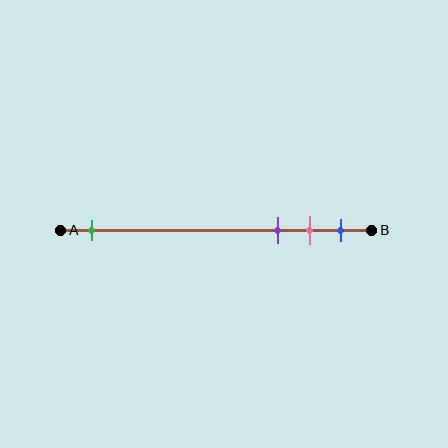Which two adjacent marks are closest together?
The pink and blue marks are the closest adjacent pair.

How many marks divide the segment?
There are 4 marks dividing the segment.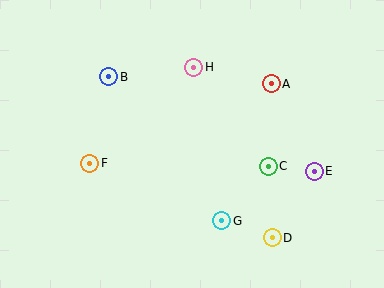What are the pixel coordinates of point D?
Point D is at (272, 238).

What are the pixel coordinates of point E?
Point E is at (314, 171).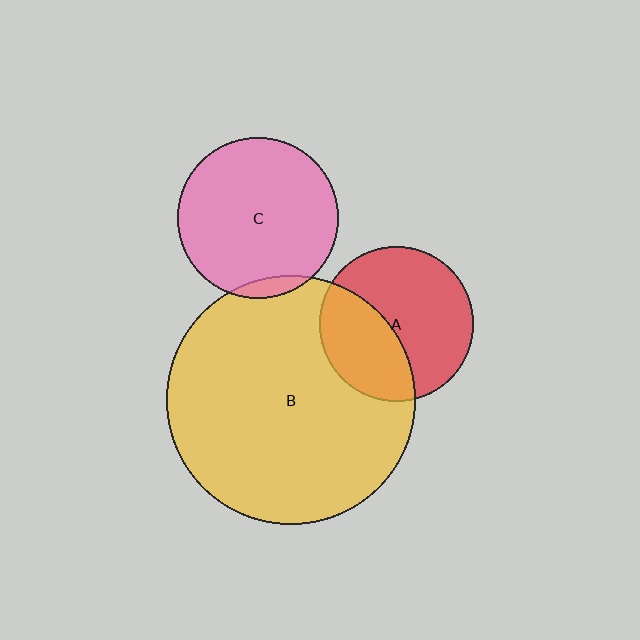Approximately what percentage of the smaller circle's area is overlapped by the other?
Approximately 40%.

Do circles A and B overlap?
Yes.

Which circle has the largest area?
Circle B (yellow).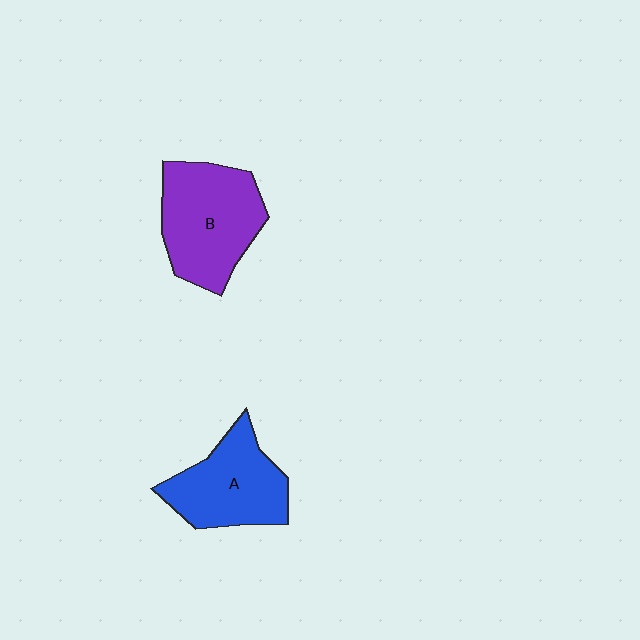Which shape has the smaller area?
Shape A (blue).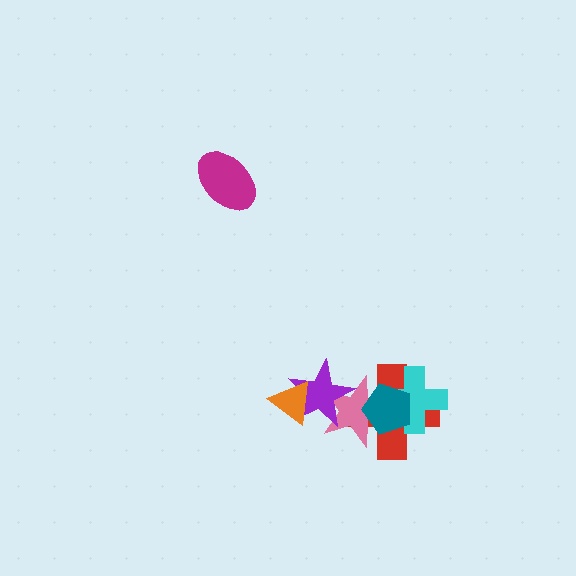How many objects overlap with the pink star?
4 objects overlap with the pink star.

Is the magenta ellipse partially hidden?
No, no other shape covers it.